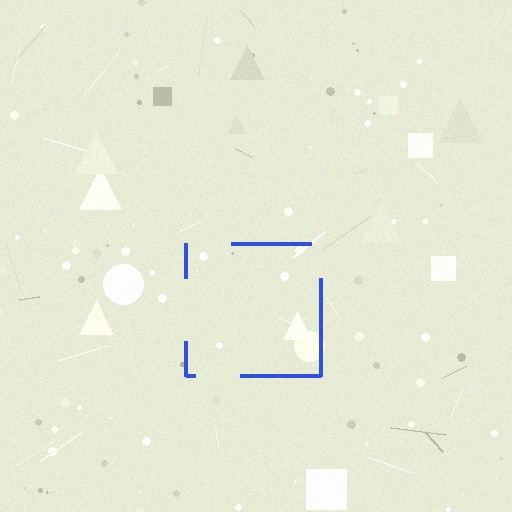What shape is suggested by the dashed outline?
The dashed outline suggests a square.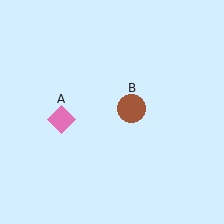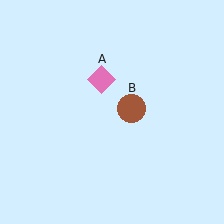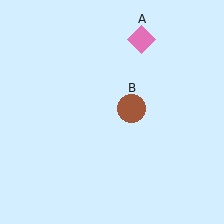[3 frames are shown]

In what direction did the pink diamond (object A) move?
The pink diamond (object A) moved up and to the right.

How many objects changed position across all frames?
1 object changed position: pink diamond (object A).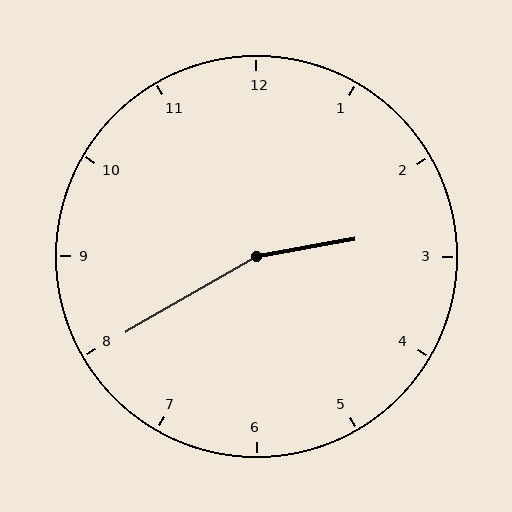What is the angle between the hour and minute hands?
Approximately 160 degrees.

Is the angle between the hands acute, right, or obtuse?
It is obtuse.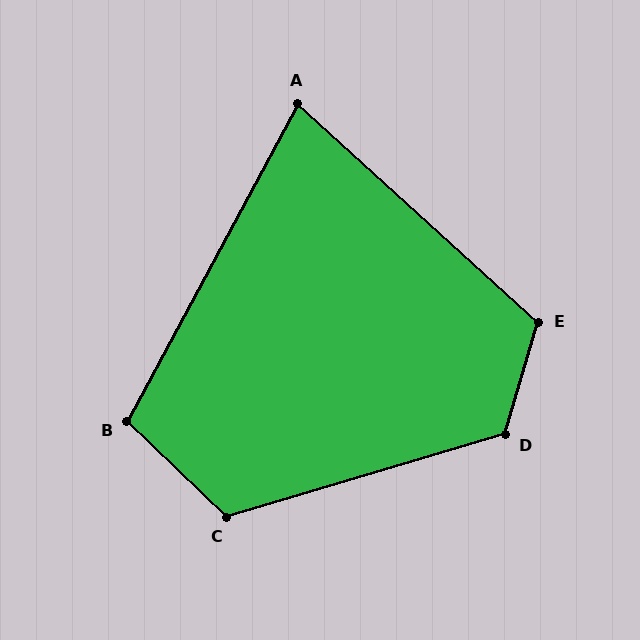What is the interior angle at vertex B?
Approximately 106 degrees (obtuse).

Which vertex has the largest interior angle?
D, at approximately 123 degrees.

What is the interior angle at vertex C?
Approximately 120 degrees (obtuse).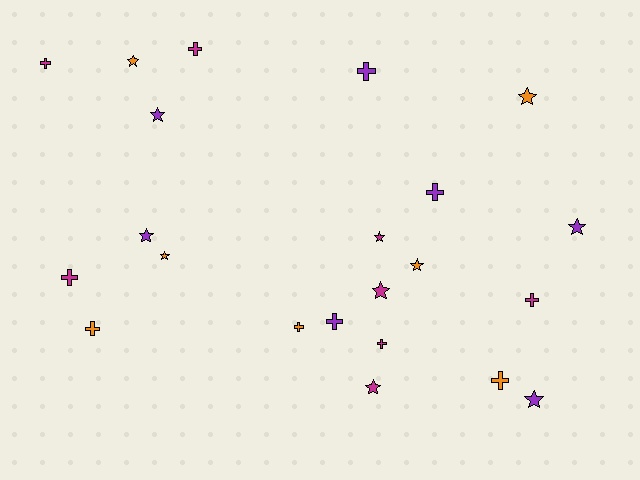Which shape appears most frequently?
Cross, with 11 objects.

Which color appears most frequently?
Magenta, with 8 objects.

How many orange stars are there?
There are 4 orange stars.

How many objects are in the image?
There are 22 objects.